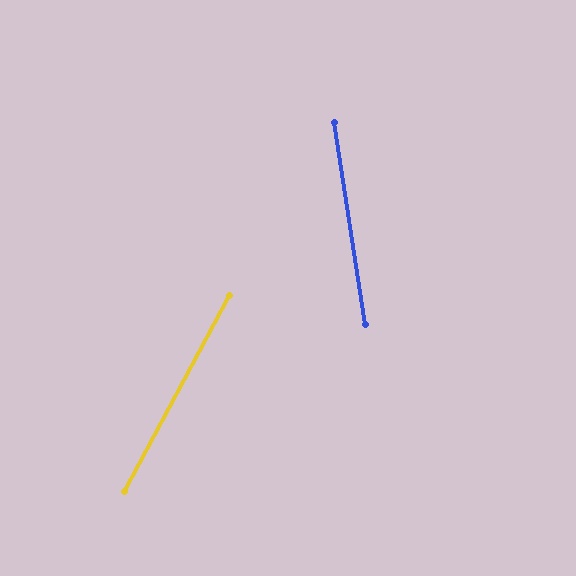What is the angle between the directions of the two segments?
Approximately 37 degrees.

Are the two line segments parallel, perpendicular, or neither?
Neither parallel nor perpendicular — they differ by about 37°.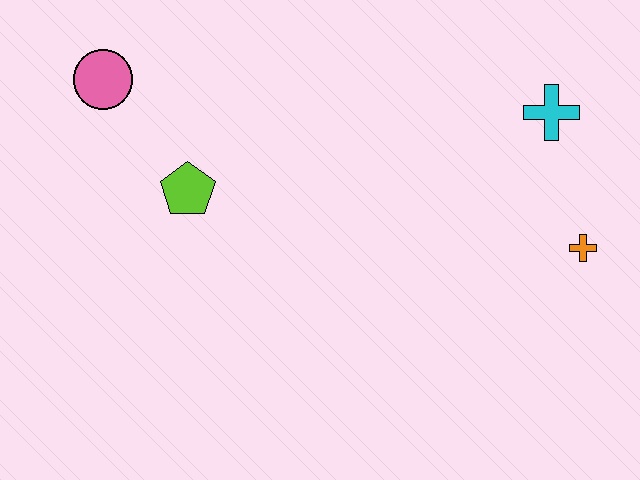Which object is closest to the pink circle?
The lime pentagon is closest to the pink circle.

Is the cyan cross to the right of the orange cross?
No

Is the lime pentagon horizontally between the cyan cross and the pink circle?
Yes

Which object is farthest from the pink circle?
The orange cross is farthest from the pink circle.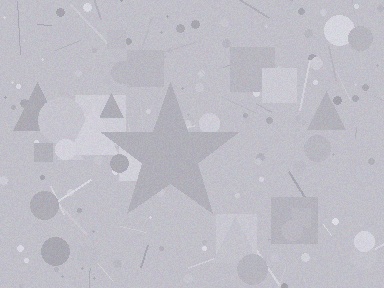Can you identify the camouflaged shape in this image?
The camouflaged shape is a star.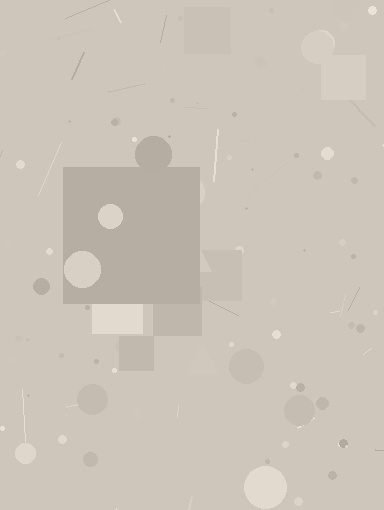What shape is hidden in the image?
A square is hidden in the image.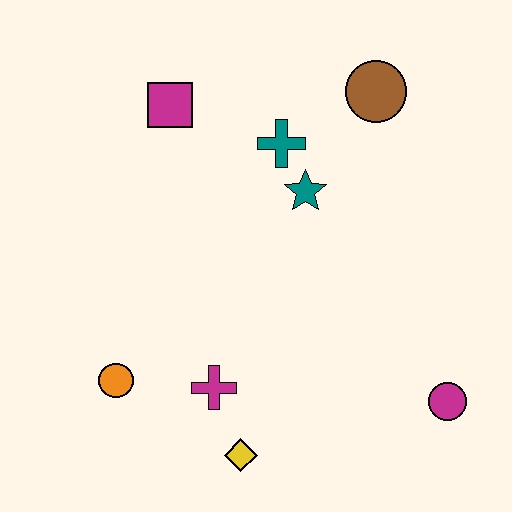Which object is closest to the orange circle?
The magenta cross is closest to the orange circle.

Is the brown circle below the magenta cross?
No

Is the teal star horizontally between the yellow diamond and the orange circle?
No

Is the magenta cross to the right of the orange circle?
Yes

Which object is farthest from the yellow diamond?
The brown circle is farthest from the yellow diamond.